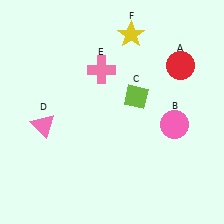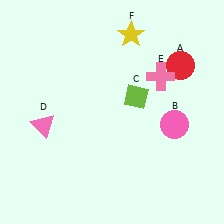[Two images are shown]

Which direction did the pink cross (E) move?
The pink cross (E) moved right.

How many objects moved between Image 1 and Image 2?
1 object moved between the two images.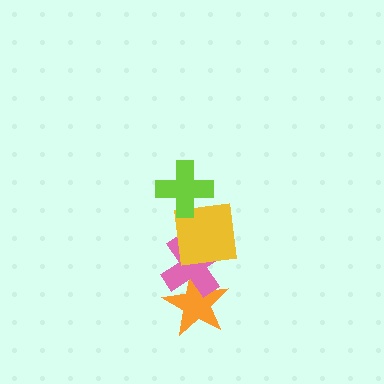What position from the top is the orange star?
The orange star is 4th from the top.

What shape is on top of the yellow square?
The lime cross is on top of the yellow square.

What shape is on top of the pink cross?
The yellow square is on top of the pink cross.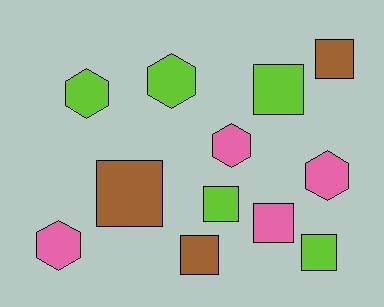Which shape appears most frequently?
Square, with 7 objects.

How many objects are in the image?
There are 12 objects.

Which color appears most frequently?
Lime, with 5 objects.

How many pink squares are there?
There is 1 pink square.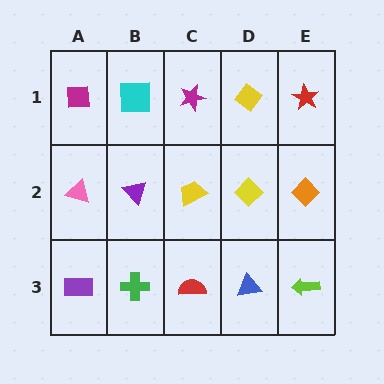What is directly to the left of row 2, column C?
A purple triangle.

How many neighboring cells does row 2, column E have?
3.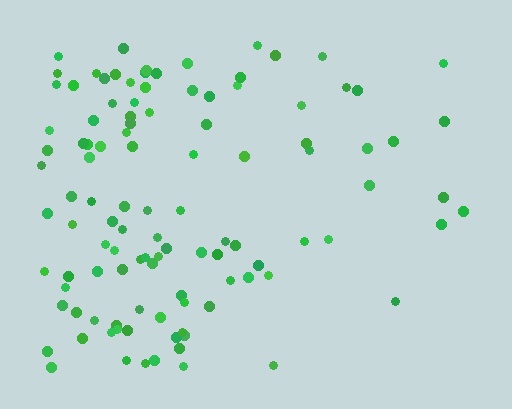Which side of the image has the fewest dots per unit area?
The right.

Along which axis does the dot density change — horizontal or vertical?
Horizontal.